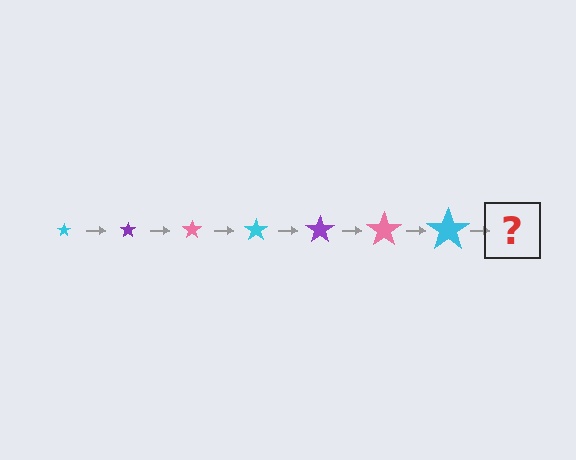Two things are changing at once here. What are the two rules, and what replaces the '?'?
The two rules are that the star grows larger each step and the color cycles through cyan, purple, and pink. The '?' should be a purple star, larger than the previous one.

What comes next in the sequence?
The next element should be a purple star, larger than the previous one.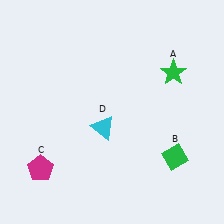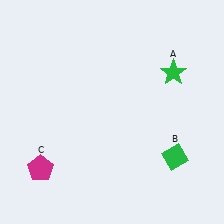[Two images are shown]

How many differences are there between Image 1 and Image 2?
There is 1 difference between the two images.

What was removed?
The cyan triangle (D) was removed in Image 2.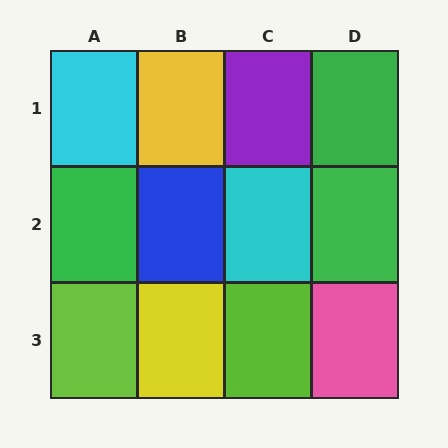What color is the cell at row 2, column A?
Green.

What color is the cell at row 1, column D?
Green.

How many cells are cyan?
2 cells are cyan.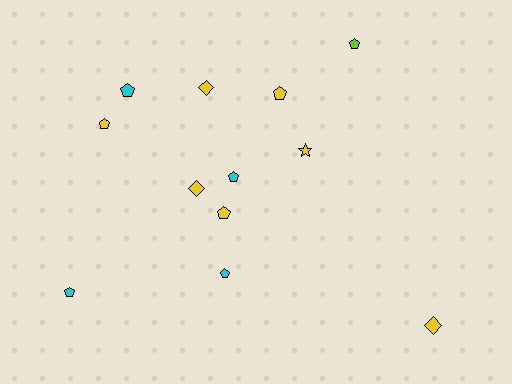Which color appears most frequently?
Yellow, with 7 objects.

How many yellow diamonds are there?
There are 3 yellow diamonds.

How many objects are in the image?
There are 12 objects.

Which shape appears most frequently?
Pentagon, with 8 objects.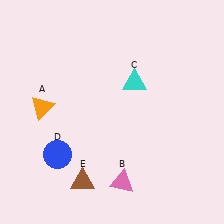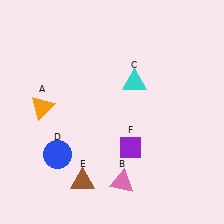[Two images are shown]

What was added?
A purple diamond (F) was added in Image 2.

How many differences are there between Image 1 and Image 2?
There is 1 difference between the two images.